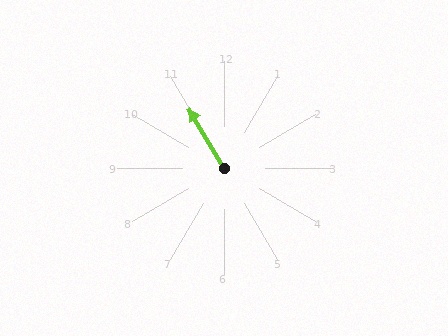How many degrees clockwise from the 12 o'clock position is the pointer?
Approximately 329 degrees.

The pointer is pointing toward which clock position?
Roughly 11 o'clock.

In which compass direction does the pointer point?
Northwest.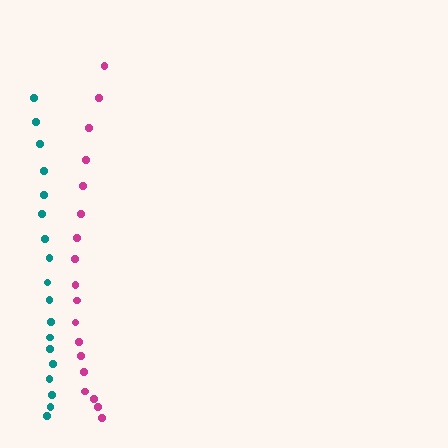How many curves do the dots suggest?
There are 2 distinct paths.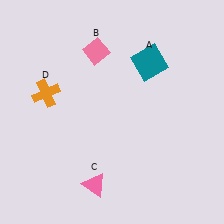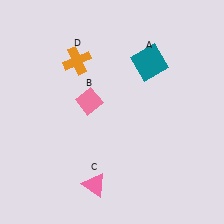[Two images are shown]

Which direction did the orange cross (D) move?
The orange cross (D) moved up.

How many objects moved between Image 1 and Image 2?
2 objects moved between the two images.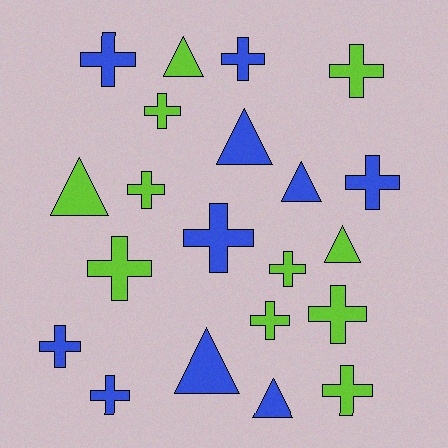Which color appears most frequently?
Lime, with 11 objects.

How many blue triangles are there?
There are 4 blue triangles.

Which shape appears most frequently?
Cross, with 14 objects.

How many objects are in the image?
There are 21 objects.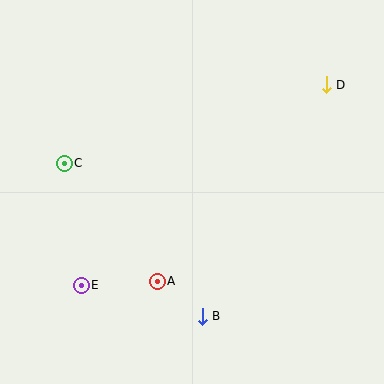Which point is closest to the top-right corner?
Point D is closest to the top-right corner.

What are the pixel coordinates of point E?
Point E is at (81, 285).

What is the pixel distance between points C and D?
The distance between C and D is 274 pixels.